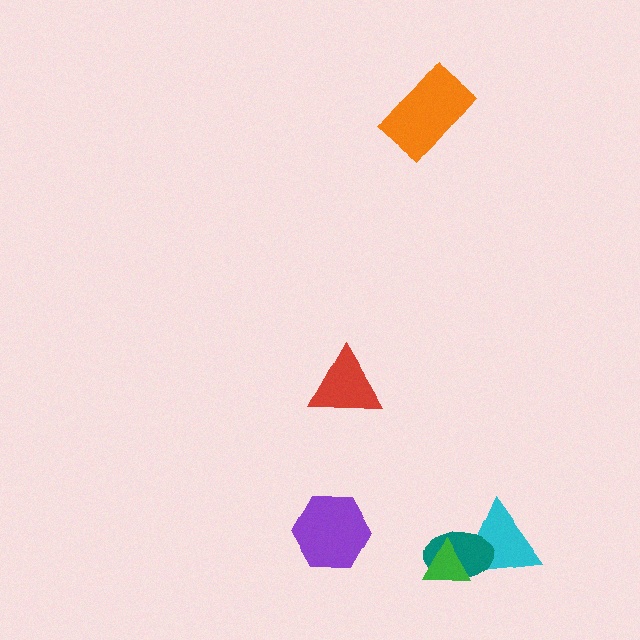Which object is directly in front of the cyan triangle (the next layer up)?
The teal ellipse is directly in front of the cyan triangle.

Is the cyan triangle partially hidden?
Yes, it is partially covered by another shape.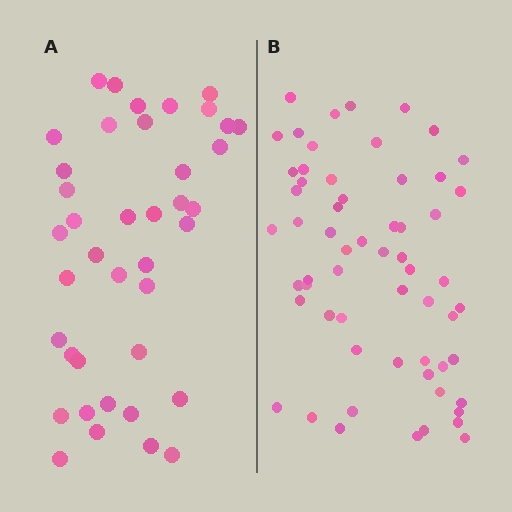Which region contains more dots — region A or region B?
Region B (the right region) has more dots.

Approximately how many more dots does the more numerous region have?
Region B has approximately 20 more dots than region A.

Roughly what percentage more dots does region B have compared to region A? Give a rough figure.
About 50% more.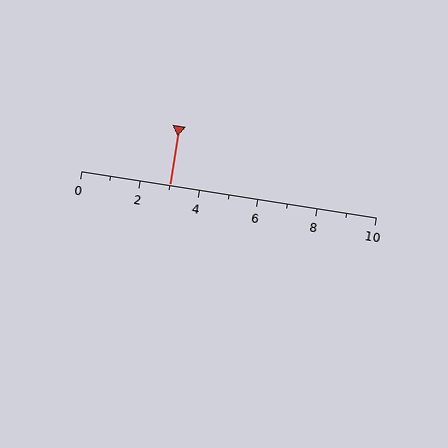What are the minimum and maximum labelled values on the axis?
The axis runs from 0 to 10.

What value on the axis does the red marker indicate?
The marker indicates approximately 3.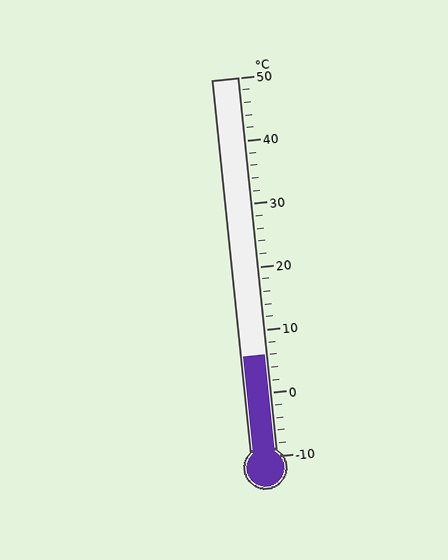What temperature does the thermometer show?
The thermometer shows approximately 6°C.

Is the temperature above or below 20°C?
The temperature is below 20°C.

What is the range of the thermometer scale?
The thermometer scale ranges from -10°C to 50°C.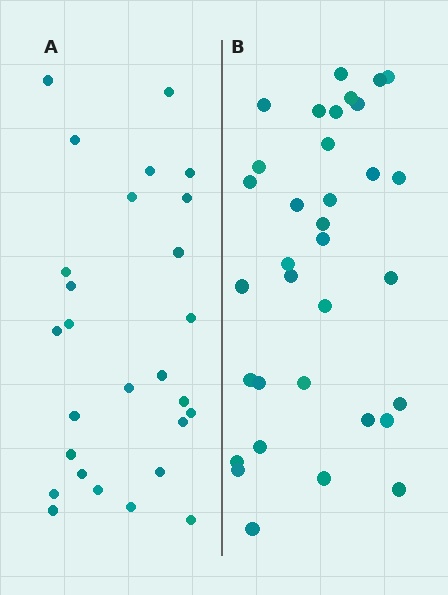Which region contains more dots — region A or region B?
Region B (the right region) has more dots.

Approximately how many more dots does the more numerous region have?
Region B has roughly 8 or so more dots than region A.